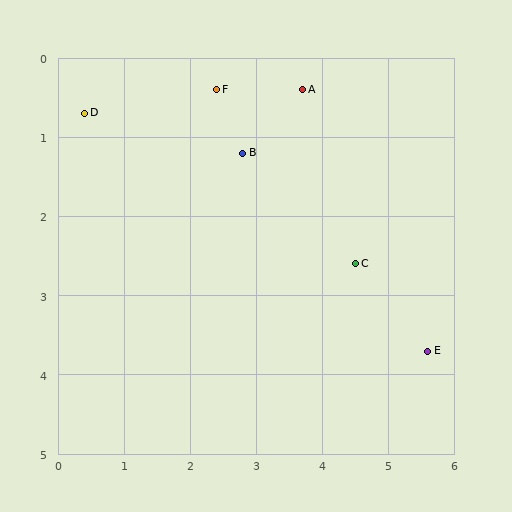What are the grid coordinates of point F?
Point F is at approximately (2.4, 0.4).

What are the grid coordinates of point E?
Point E is at approximately (5.6, 3.7).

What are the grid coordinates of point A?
Point A is at approximately (3.7, 0.4).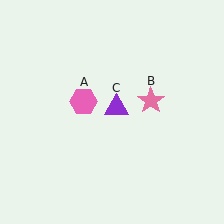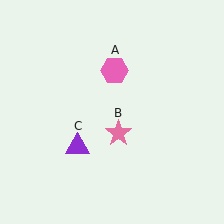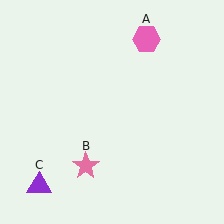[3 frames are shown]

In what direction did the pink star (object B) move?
The pink star (object B) moved down and to the left.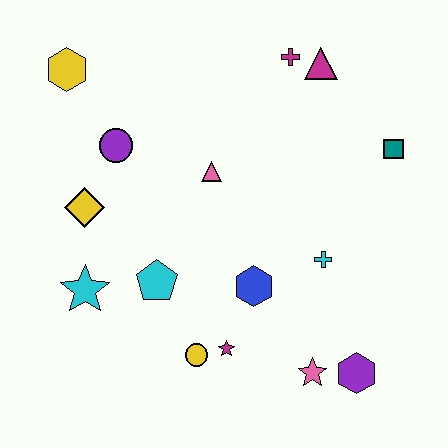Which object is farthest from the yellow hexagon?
The purple hexagon is farthest from the yellow hexagon.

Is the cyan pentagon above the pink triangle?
No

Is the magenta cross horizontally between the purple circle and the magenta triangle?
Yes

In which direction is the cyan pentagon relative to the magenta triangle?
The cyan pentagon is below the magenta triangle.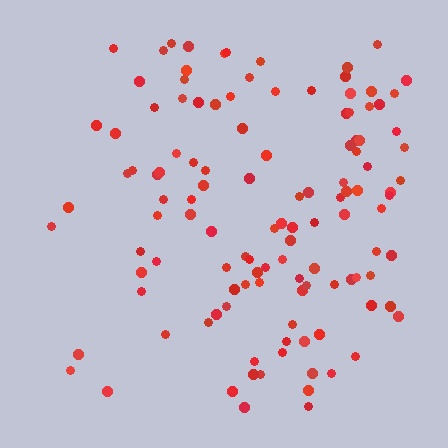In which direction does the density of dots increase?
From left to right, with the right side densest.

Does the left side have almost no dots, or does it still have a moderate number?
Still a moderate number, just noticeably fewer than the right.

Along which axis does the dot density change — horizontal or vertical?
Horizontal.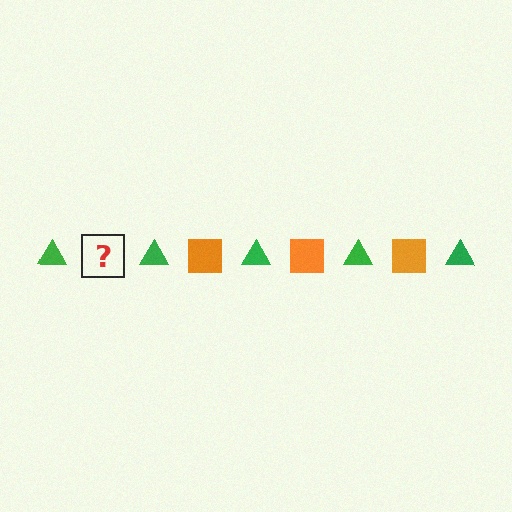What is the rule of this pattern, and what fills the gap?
The rule is that the pattern alternates between green triangle and orange square. The gap should be filled with an orange square.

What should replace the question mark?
The question mark should be replaced with an orange square.